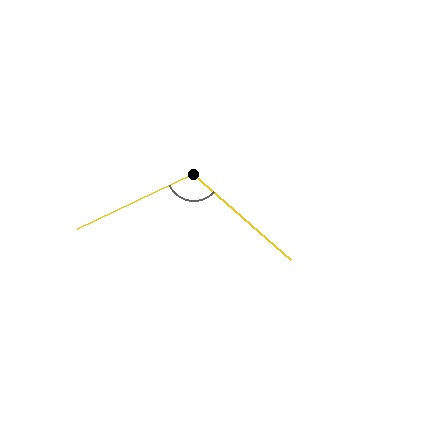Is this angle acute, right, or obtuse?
It is obtuse.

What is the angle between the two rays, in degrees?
Approximately 113 degrees.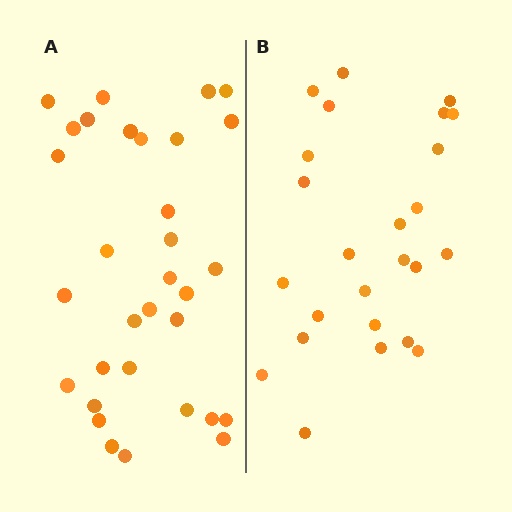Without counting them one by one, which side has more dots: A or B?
Region A (the left region) has more dots.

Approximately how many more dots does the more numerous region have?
Region A has roughly 8 or so more dots than region B.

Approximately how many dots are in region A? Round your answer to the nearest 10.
About 30 dots. (The exact count is 32, which rounds to 30.)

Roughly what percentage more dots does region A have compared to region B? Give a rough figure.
About 30% more.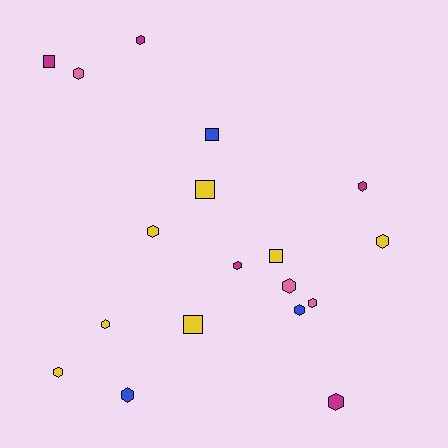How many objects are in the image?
There are 18 objects.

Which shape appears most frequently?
Hexagon, with 13 objects.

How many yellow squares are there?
There are 3 yellow squares.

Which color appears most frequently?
Yellow, with 7 objects.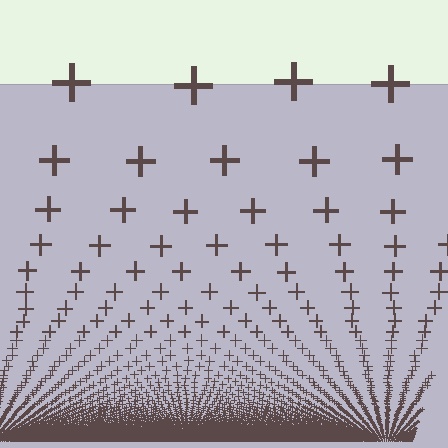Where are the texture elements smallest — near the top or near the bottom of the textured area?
Near the bottom.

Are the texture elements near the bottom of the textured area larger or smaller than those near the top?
Smaller. The gradient is inverted — elements near the bottom are smaller and denser.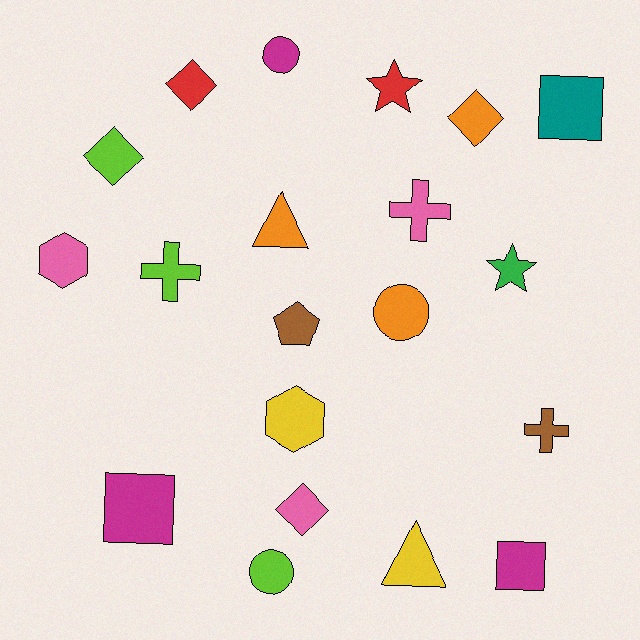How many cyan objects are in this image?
There are no cyan objects.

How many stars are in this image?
There are 2 stars.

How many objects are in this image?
There are 20 objects.